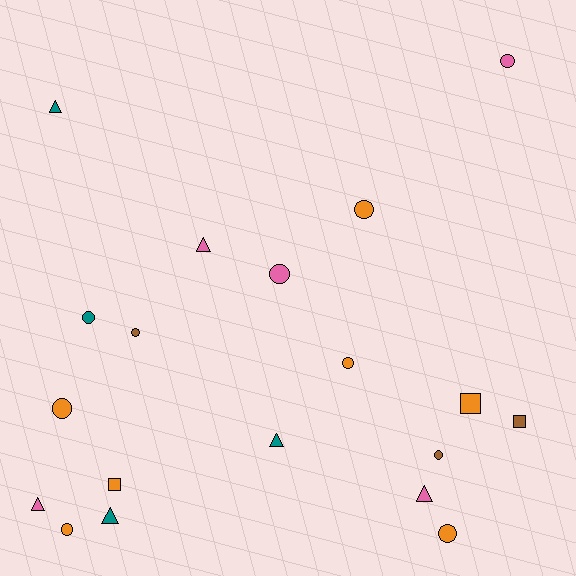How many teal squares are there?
There are no teal squares.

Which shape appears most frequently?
Circle, with 10 objects.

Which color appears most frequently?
Orange, with 7 objects.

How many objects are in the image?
There are 19 objects.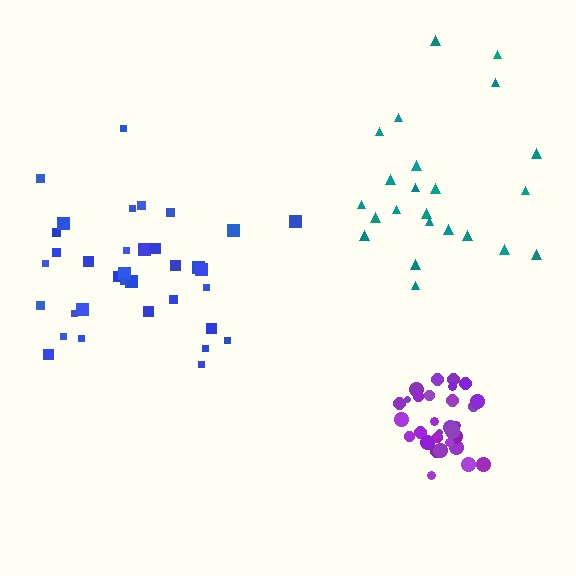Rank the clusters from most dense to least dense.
purple, blue, teal.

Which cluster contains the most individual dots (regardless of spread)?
Blue (35).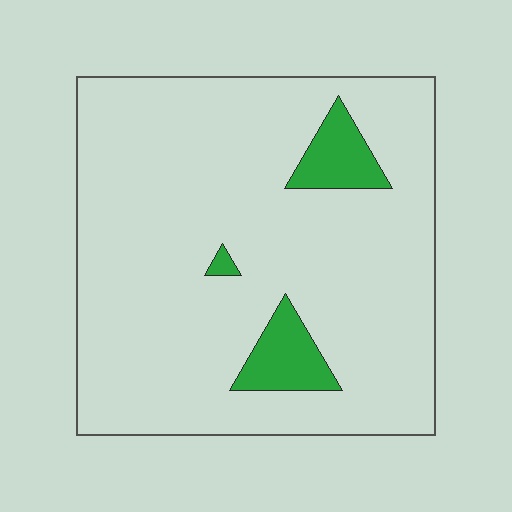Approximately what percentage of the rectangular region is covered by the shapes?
Approximately 10%.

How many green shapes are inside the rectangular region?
3.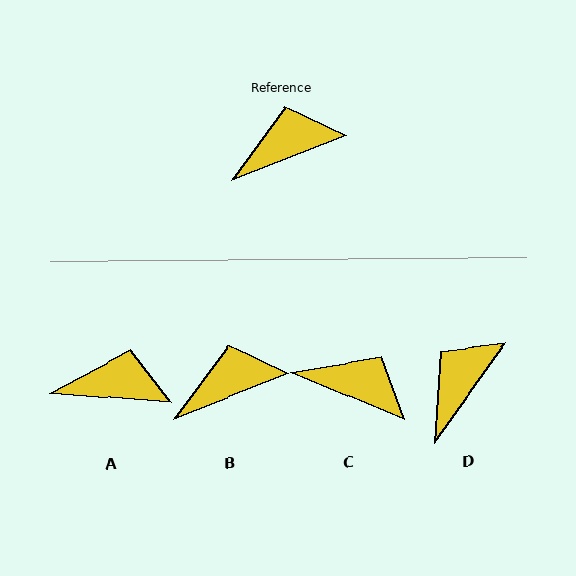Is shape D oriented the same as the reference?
No, it is off by about 33 degrees.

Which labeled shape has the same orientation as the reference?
B.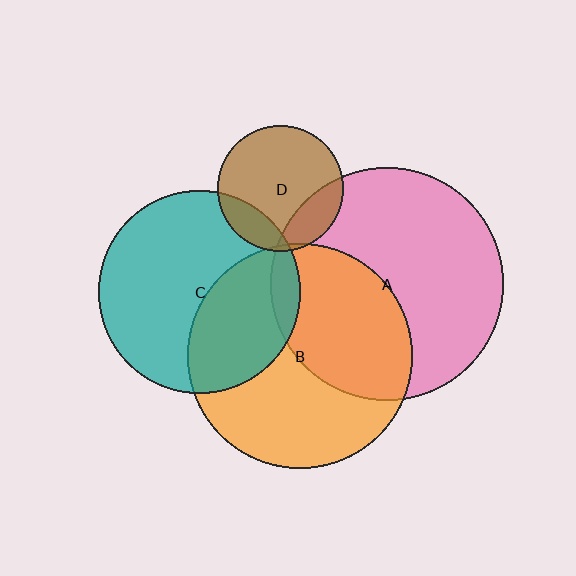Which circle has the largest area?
Circle A (pink).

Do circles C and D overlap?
Yes.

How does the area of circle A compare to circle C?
Approximately 1.3 times.